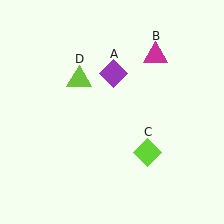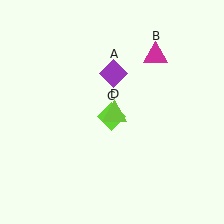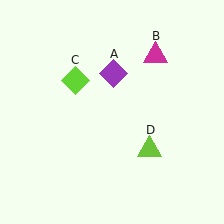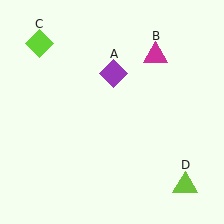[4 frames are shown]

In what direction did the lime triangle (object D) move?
The lime triangle (object D) moved down and to the right.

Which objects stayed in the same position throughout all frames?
Purple diamond (object A) and magenta triangle (object B) remained stationary.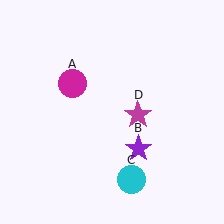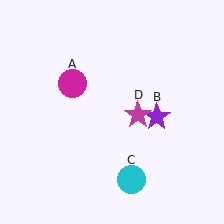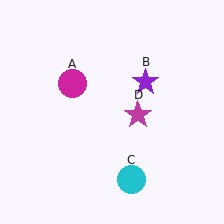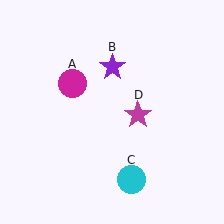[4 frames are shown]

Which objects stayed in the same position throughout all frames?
Magenta circle (object A) and cyan circle (object C) and magenta star (object D) remained stationary.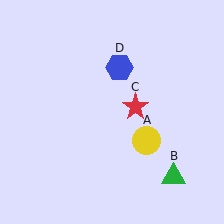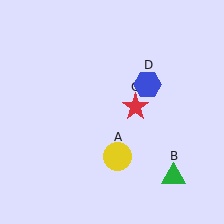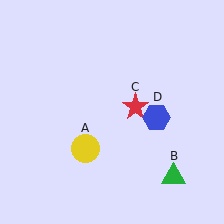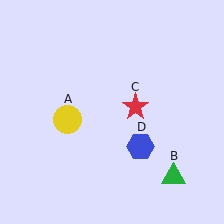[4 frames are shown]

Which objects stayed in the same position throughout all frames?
Green triangle (object B) and red star (object C) remained stationary.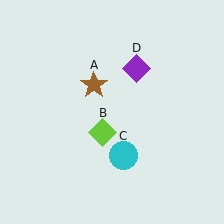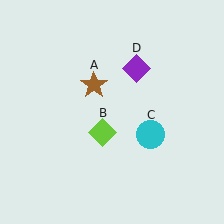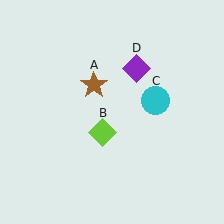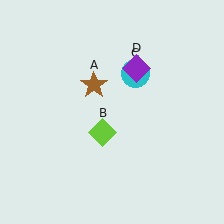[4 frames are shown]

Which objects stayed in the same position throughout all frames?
Brown star (object A) and lime diamond (object B) and purple diamond (object D) remained stationary.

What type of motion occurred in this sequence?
The cyan circle (object C) rotated counterclockwise around the center of the scene.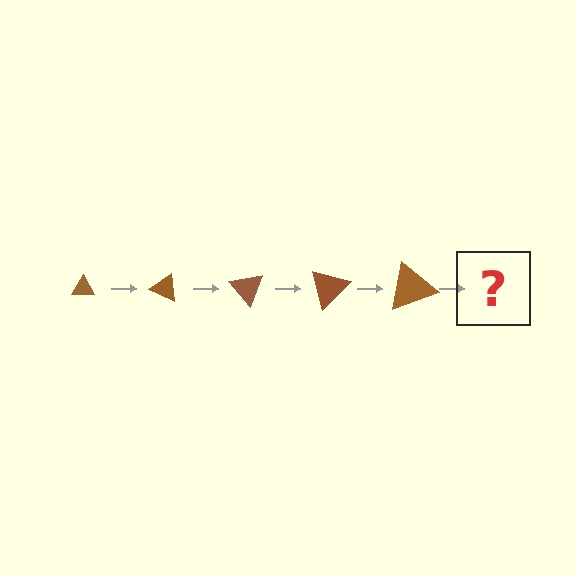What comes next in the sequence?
The next element should be a triangle, larger than the previous one and rotated 125 degrees from the start.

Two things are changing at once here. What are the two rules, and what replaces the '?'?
The two rules are that the triangle grows larger each step and it rotates 25 degrees each step. The '?' should be a triangle, larger than the previous one and rotated 125 degrees from the start.